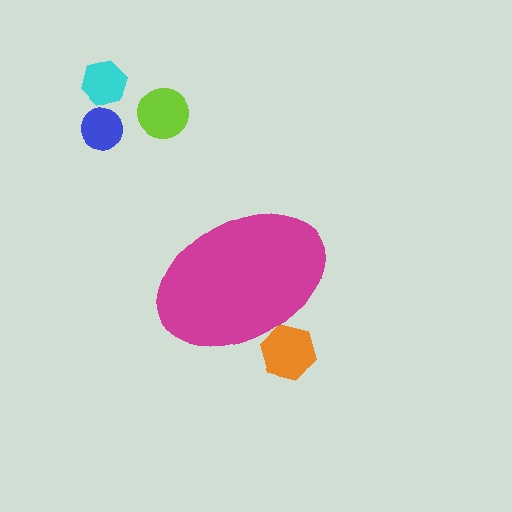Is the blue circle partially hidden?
No, the blue circle is fully visible.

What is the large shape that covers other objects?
A magenta ellipse.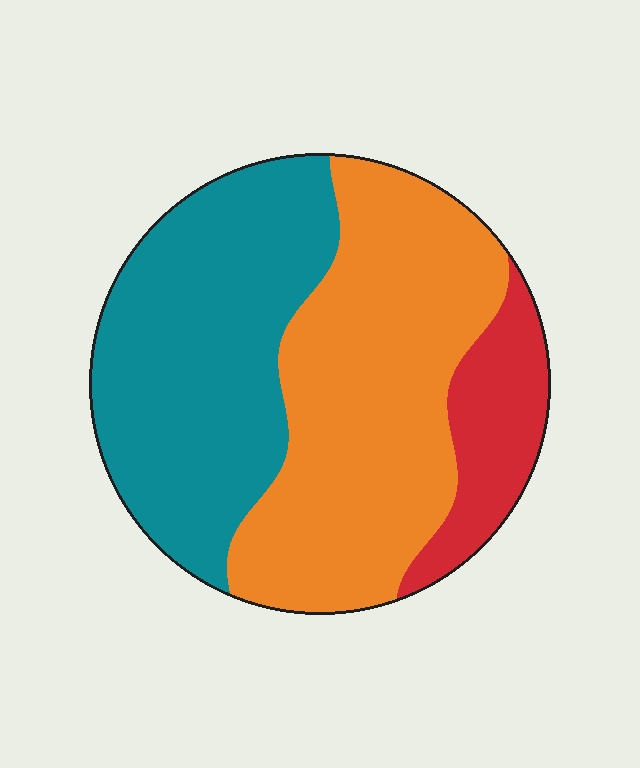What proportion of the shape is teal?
Teal takes up about two fifths (2/5) of the shape.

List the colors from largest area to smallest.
From largest to smallest: orange, teal, red.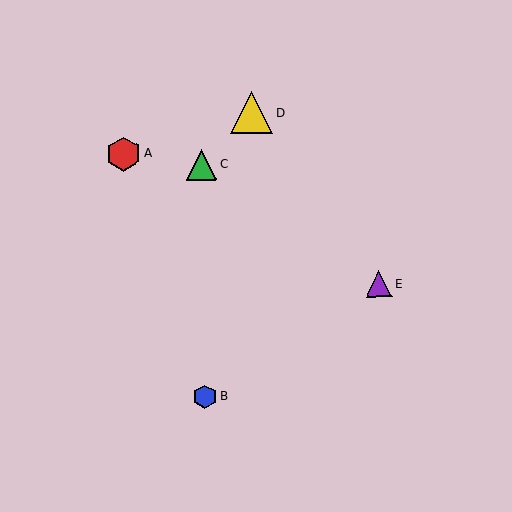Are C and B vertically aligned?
Yes, both are at x≈202.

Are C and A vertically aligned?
No, C is at x≈202 and A is at x≈123.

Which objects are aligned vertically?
Objects B, C are aligned vertically.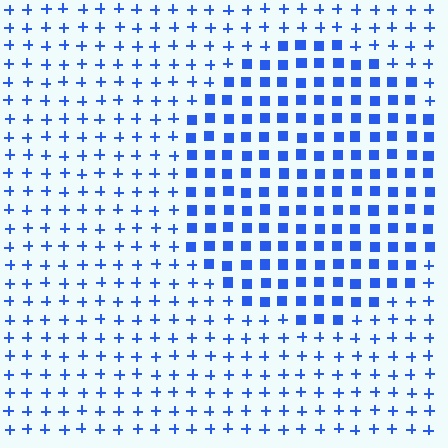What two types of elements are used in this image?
The image uses squares inside the circle region and plus signs outside it.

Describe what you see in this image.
The image is filled with small blue elements arranged in a uniform grid. A circle-shaped region contains squares, while the surrounding area contains plus signs. The boundary is defined purely by the change in element shape.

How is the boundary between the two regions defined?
The boundary is defined by a change in element shape: squares inside vs. plus signs outside. All elements share the same color and spacing.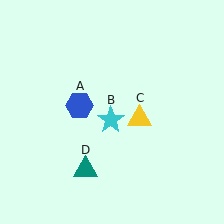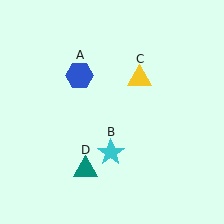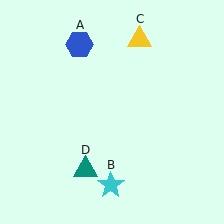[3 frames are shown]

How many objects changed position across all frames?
3 objects changed position: blue hexagon (object A), cyan star (object B), yellow triangle (object C).